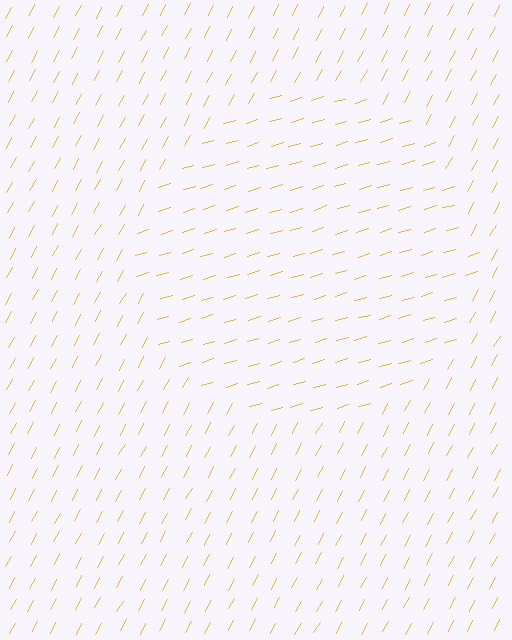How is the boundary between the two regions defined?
The boundary is defined purely by a change in line orientation (approximately 45 degrees difference). All lines are the same color and thickness.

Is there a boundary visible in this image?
Yes, there is a texture boundary formed by a change in line orientation.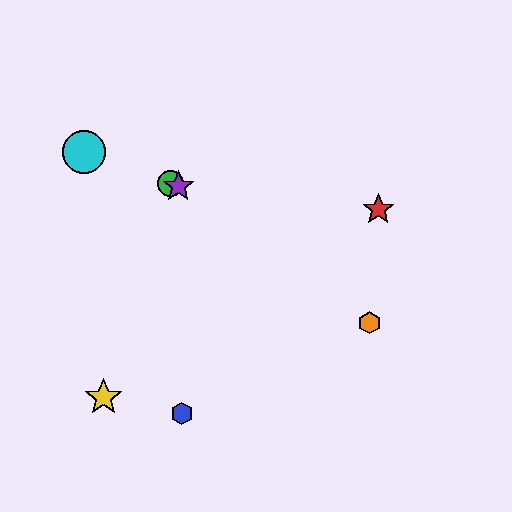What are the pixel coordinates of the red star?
The red star is at (378, 209).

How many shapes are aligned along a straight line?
3 shapes (the green circle, the purple star, the cyan circle) are aligned along a straight line.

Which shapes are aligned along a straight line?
The green circle, the purple star, the cyan circle are aligned along a straight line.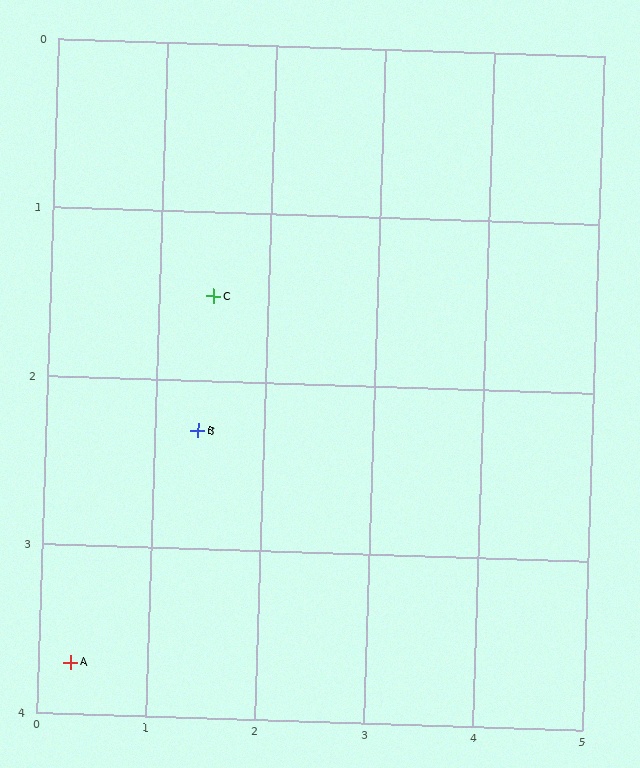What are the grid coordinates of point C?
Point C is at approximately (1.5, 1.5).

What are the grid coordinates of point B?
Point B is at approximately (1.4, 2.3).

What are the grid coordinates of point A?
Point A is at approximately (0.3, 3.7).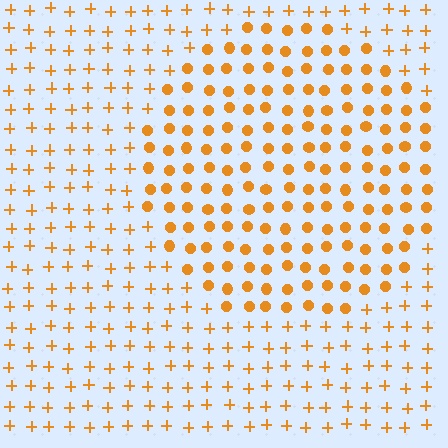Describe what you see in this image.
The image is filled with small orange elements arranged in a uniform grid. A circle-shaped region contains circles, while the surrounding area contains plus signs. The boundary is defined purely by the change in element shape.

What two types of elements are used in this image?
The image uses circles inside the circle region and plus signs outside it.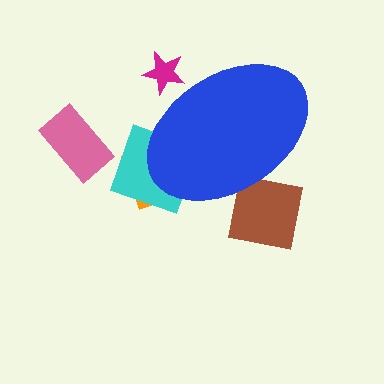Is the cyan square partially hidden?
Yes, the cyan square is partially hidden behind the blue ellipse.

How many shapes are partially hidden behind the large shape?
4 shapes are partially hidden.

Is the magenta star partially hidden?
Yes, the magenta star is partially hidden behind the blue ellipse.